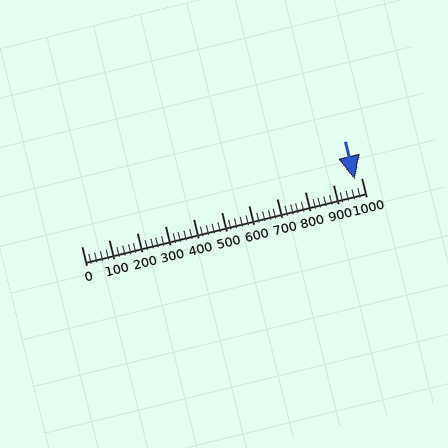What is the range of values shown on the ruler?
The ruler shows values from 0 to 1000.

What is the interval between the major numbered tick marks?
The major tick marks are spaced 100 units apart.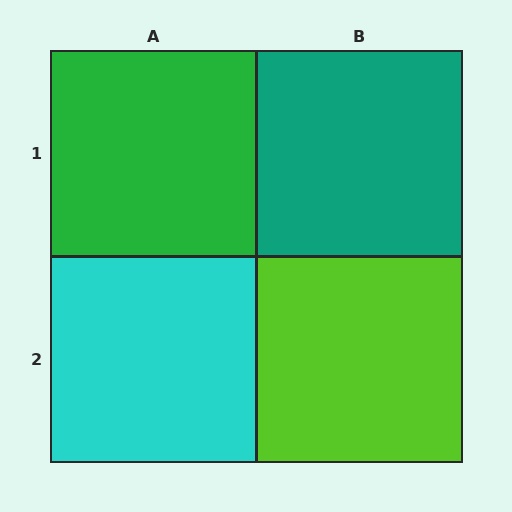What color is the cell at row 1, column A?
Green.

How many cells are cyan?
1 cell is cyan.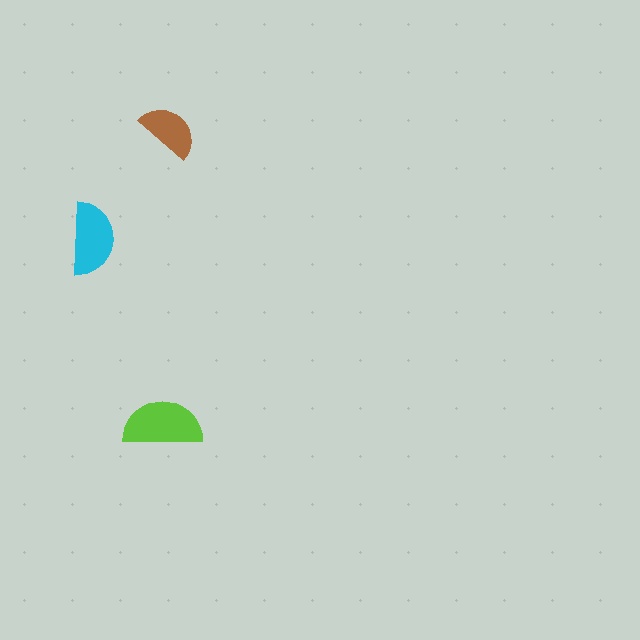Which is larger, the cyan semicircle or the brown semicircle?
The cyan one.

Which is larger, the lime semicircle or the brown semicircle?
The lime one.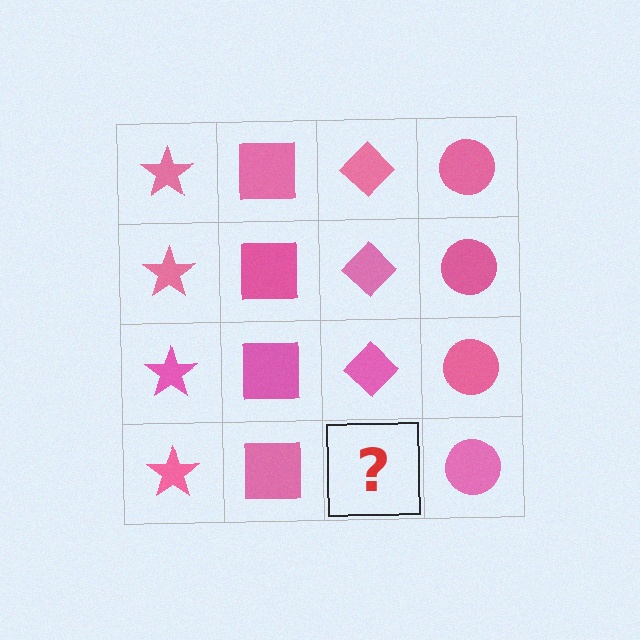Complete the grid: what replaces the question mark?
The question mark should be replaced with a pink diamond.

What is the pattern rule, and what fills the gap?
The rule is that each column has a consistent shape. The gap should be filled with a pink diamond.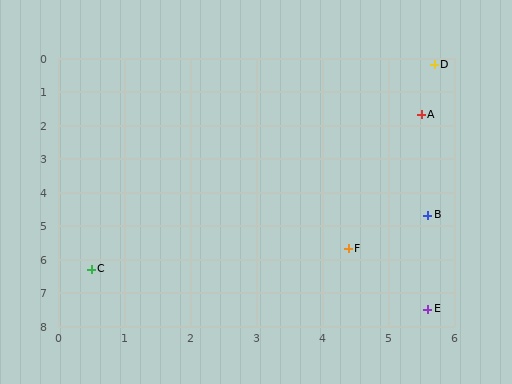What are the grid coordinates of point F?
Point F is at approximately (4.4, 5.7).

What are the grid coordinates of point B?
Point B is at approximately (5.6, 4.7).